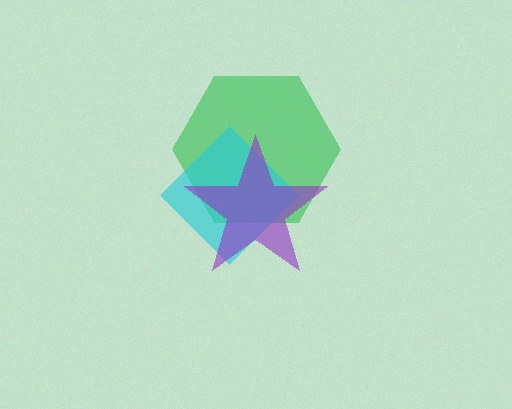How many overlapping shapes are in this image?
There are 3 overlapping shapes in the image.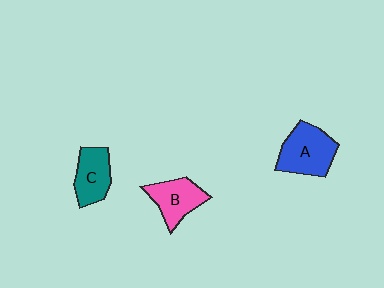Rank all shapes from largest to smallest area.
From largest to smallest: A (blue), B (pink), C (teal).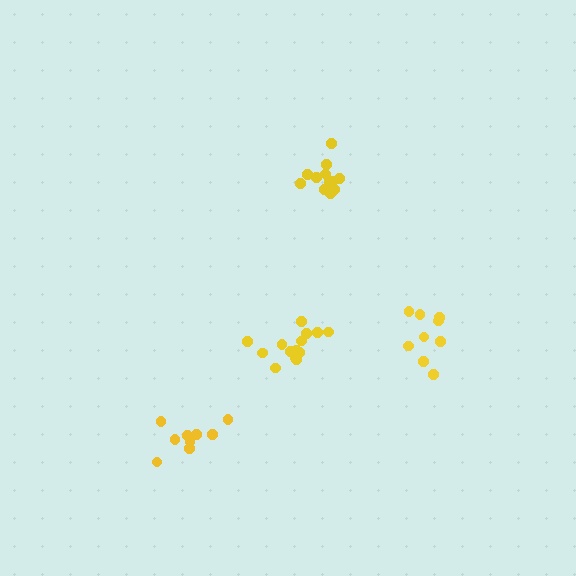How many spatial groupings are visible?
There are 4 spatial groupings.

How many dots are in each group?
Group 1: 14 dots, Group 2: 13 dots, Group 3: 9 dots, Group 4: 9 dots (45 total).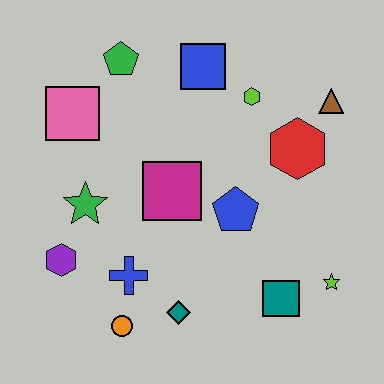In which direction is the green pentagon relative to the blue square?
The green pentagon is to the left of the blue square.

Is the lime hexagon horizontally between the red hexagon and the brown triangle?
No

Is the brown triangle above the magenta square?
Yes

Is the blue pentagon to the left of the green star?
No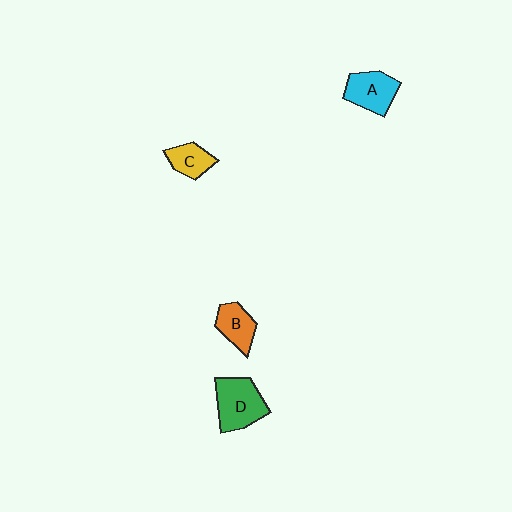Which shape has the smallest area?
Shape C (yellow).